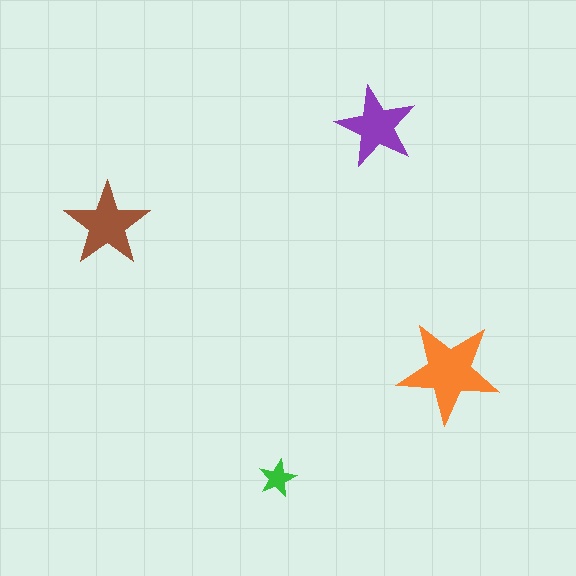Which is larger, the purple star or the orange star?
The orange one.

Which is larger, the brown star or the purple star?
The brown one.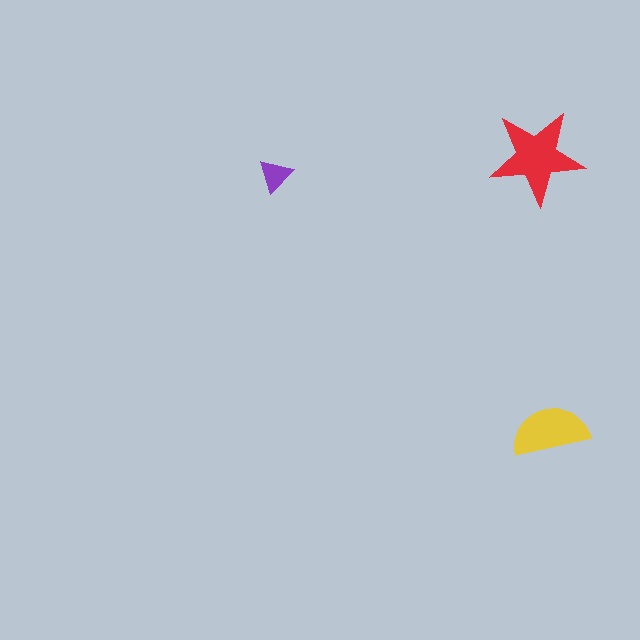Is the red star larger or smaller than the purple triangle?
Larger.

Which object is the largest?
The red star.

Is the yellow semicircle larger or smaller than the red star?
Smaller.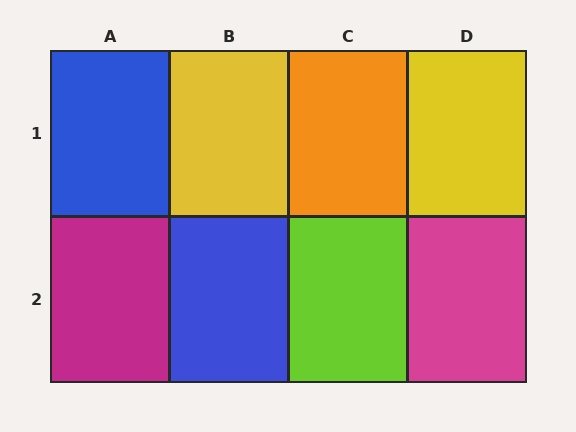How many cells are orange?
1 cell is orange.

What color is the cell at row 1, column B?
Yellow.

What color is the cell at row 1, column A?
Blue.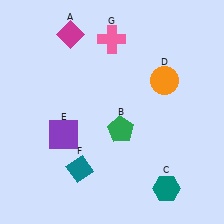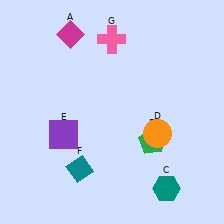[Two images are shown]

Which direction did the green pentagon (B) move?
The green pentagon (B) moved right.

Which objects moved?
The objects that moved are: the green pentagon (B), the orange circle (D).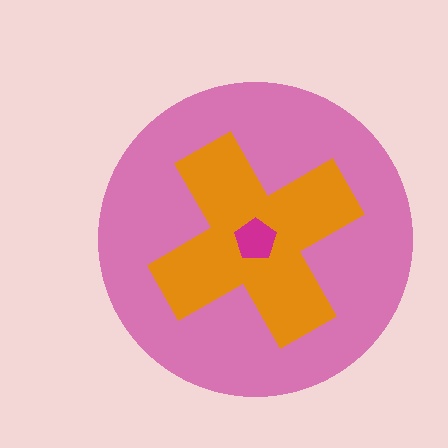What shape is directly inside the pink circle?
The orange cross.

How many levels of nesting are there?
3.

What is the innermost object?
The magenta pentagon.